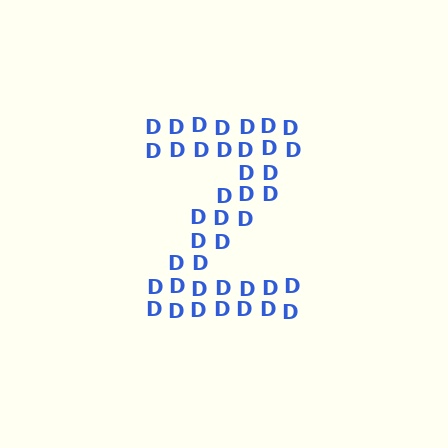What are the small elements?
The small elements are letter D's.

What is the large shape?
The large shape is the letter Z.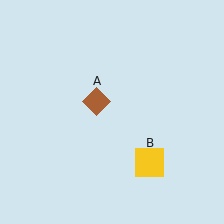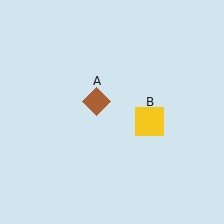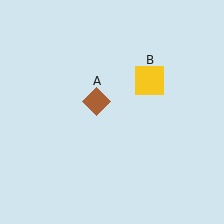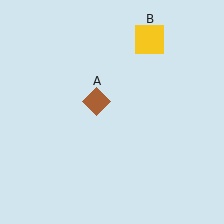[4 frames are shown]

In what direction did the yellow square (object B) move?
The yellow square (object B) moved up.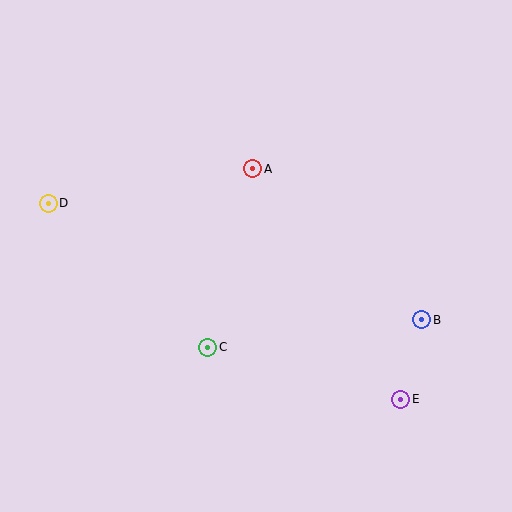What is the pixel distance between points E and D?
The distance between E and D is 403 pixels.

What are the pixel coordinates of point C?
Point C is at (208, 347).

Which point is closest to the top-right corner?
Point A is closest to the top-right corner.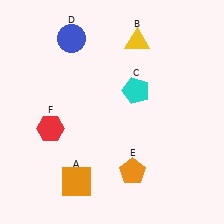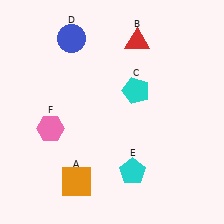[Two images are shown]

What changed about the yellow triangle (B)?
In Image 1, B is yellow. In Image 2, it changed to red.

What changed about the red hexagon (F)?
In Image 1, F is red. In Image 2, it changed to pink.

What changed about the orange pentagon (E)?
In Image 1, E is orange. In Image 2, it changed to cyan.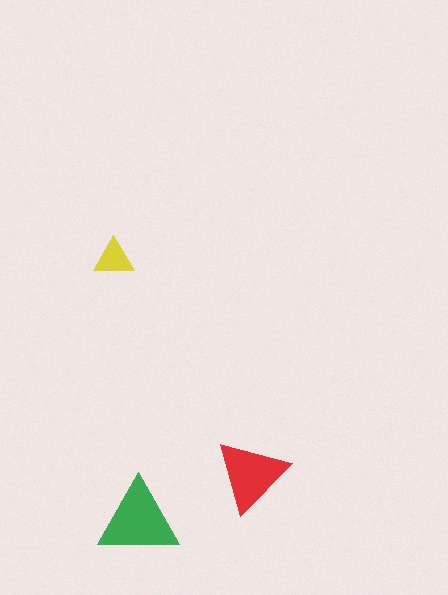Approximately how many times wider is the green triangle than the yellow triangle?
About 2 times wider.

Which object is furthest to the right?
The red triangle is rightmost.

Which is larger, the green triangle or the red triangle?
The green one.